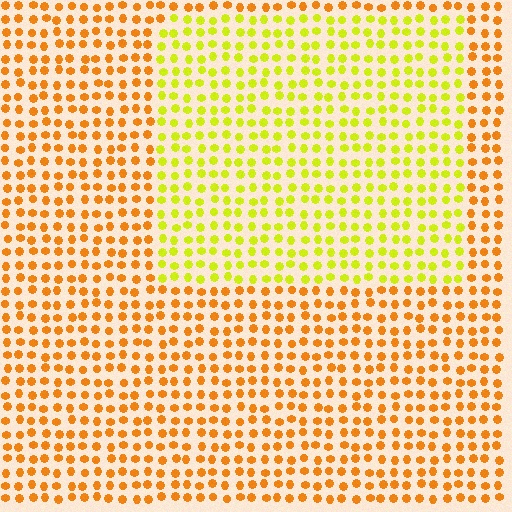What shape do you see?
I see a rectangle.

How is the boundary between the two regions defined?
The boundary is defined purely by a slight shift in hue (about 39 degrees). Spacing, size, and orientation are identical on both sides.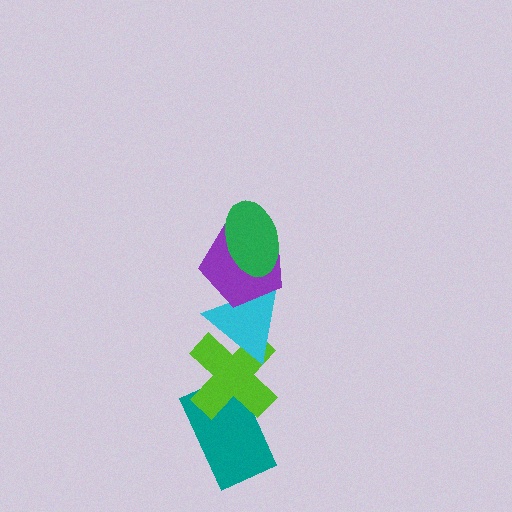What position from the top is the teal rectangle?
The teal rectangle is 5th from the top.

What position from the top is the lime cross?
The lime cross is 4th from the top.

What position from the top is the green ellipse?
The green ellipse is 1st from the top.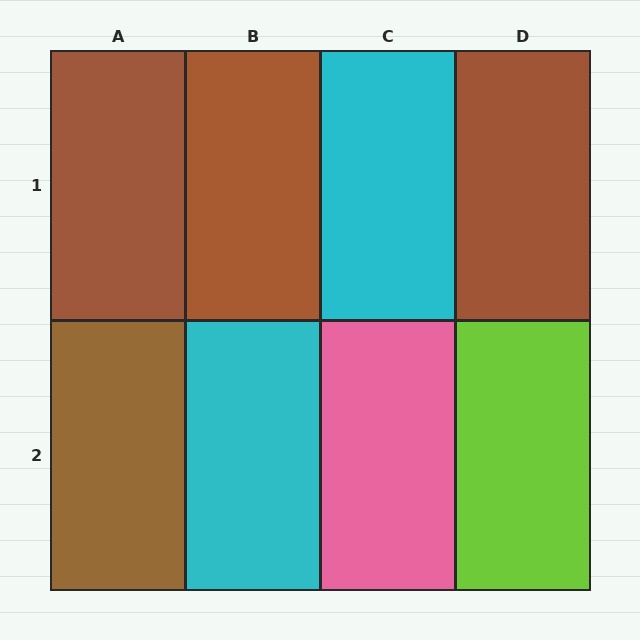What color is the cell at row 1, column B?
Brown.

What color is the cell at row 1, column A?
Brown.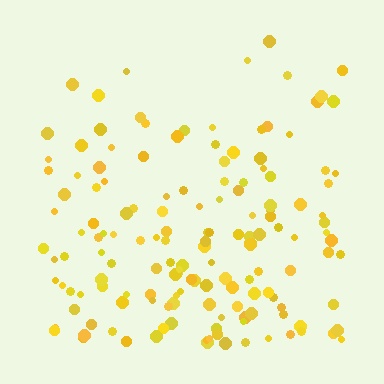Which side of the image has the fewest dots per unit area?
The top.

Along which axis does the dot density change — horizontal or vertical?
Vertical.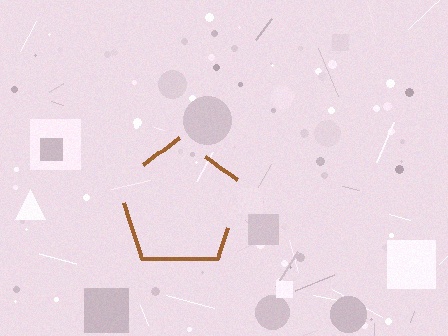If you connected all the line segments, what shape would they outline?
They would outline a pentagon.